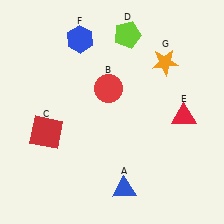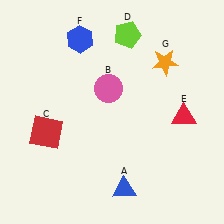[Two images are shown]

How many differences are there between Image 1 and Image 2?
There is 1 difference between the two images.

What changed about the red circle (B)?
In Image 1, B is red. In Image 2, it changed to pink.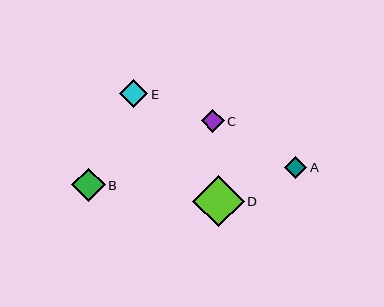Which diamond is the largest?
Diamond D is the largest with a size of approximately 52 pixels.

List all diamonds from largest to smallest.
From largest to smallest: D, B, E, C, A.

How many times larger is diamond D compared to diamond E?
Diamond D is approximately 1.8 times the size of diamond E.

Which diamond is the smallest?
Diamond A is the smallest with a size of approximately 22 pixels.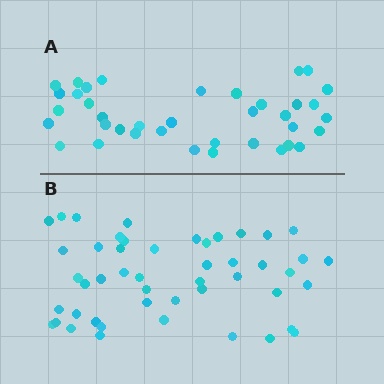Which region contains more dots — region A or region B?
Region B (the bottom region) has more dots.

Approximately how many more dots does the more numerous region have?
Region B has roughly 10 or so more dots than region A.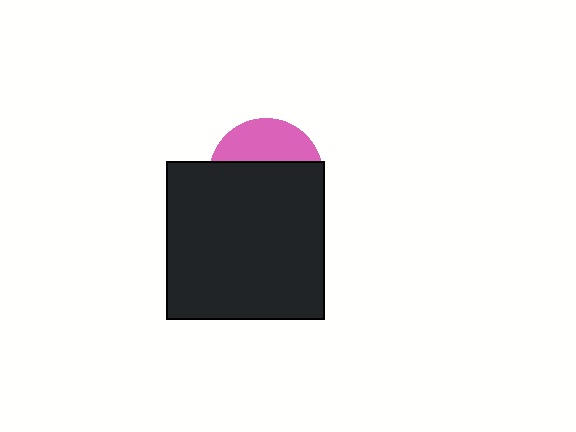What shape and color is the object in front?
The object in front is a black square.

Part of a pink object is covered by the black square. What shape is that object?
It is a circle.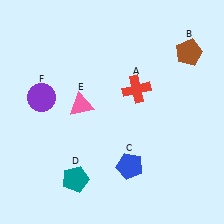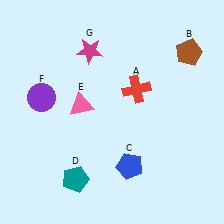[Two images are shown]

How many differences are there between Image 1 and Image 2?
There is 1 difference between the two images.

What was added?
A magenta star (G) was added in Image 2.